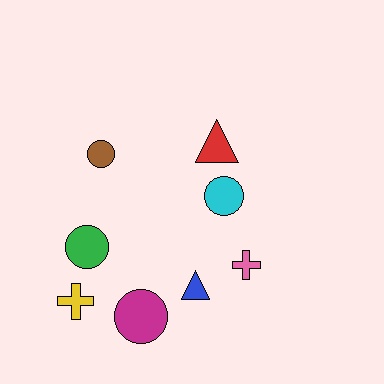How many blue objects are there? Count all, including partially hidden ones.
There is 1 blue object.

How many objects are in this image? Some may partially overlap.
There are 8 objects.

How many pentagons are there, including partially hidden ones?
There are no pentagons.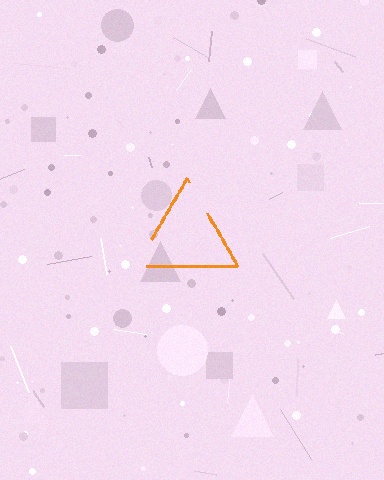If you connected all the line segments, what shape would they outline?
They would outline a triangle.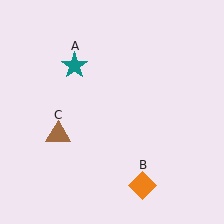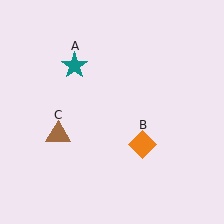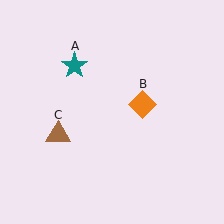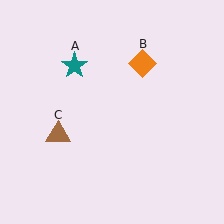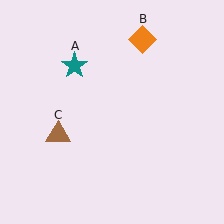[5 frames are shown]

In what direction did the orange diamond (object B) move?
The orange diamond (object B) moved up.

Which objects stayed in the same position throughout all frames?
Teal star (object A) and brown triangle (object C) remained stationary.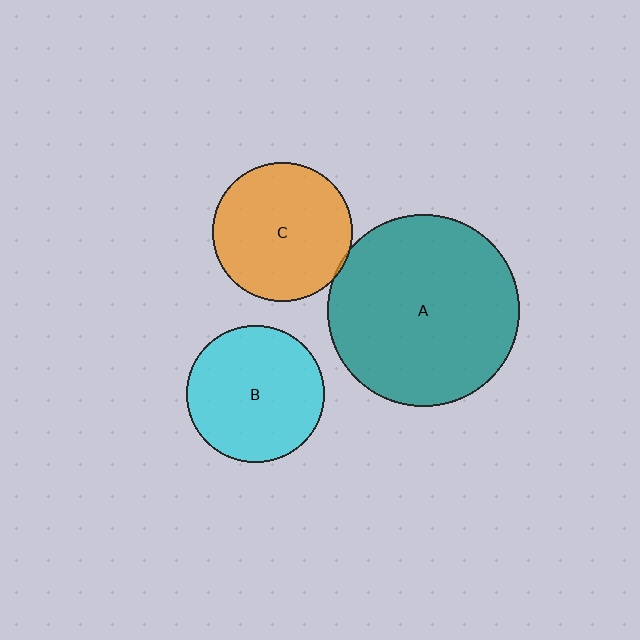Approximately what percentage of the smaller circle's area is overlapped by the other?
Approximately 5%.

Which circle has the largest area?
Circle A (teal).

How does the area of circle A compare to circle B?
Approximately 2.0 times.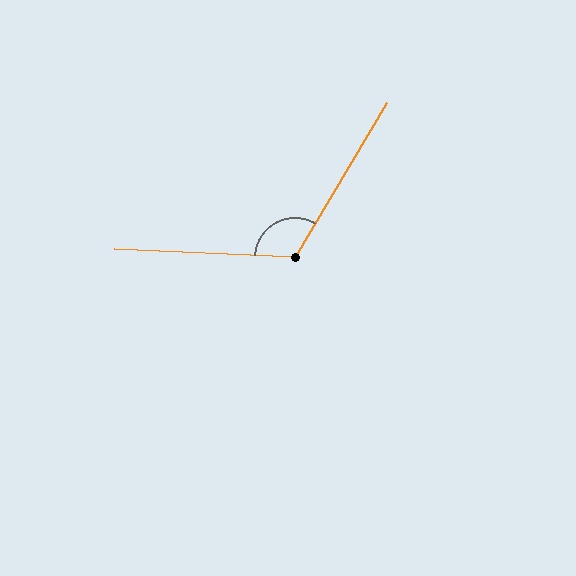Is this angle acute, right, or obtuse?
It is obtuse.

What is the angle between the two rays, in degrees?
Approximately 118 degrees.